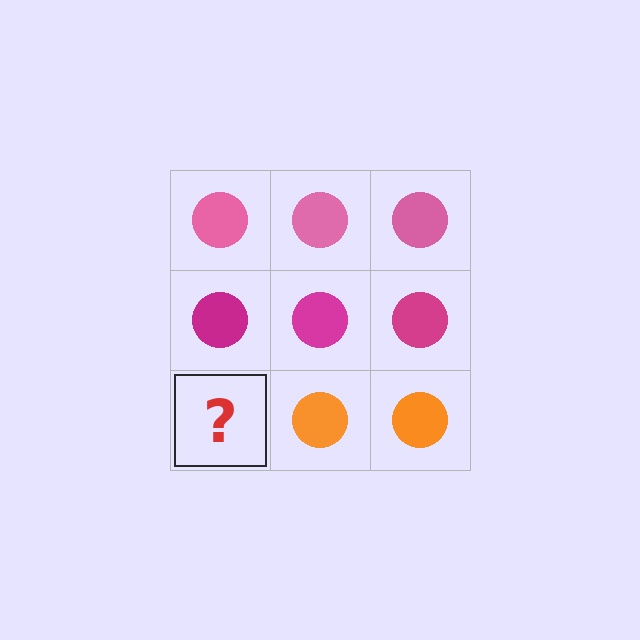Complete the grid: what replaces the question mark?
The question mark should be replaced with an orange circle.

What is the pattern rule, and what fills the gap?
The rule is that each row has a consistent color. The gap should be filled with an orange circle.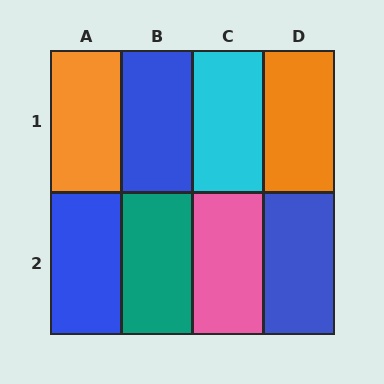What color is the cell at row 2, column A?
Blue.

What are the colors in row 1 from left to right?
Orange, blue, cyan, orange.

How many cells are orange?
2 cells are orange.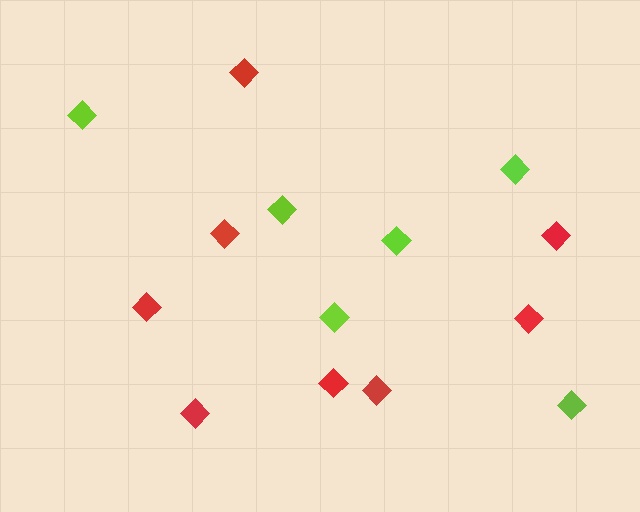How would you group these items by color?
There are 2 groups: one group of lime diamonds (6) and one group of red diamonds (8).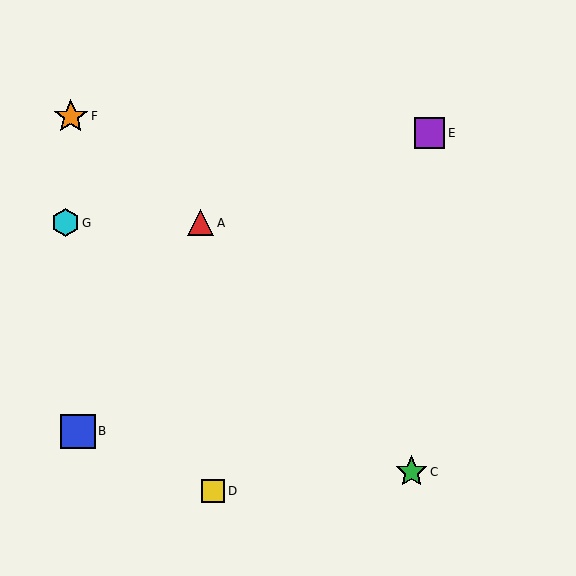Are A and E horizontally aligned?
No, A is at y≈223 and E is at y≈133.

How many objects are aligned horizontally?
2 objects (A, G) are aligned horizontally.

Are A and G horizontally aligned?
Yes, both are at y≈223.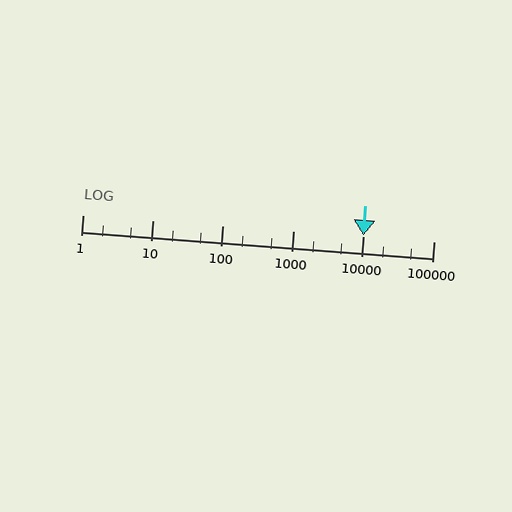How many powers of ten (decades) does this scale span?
The scale spans 5 decades, from 1 to 100000.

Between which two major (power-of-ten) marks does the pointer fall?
The pointer is between 1000 and 10000.